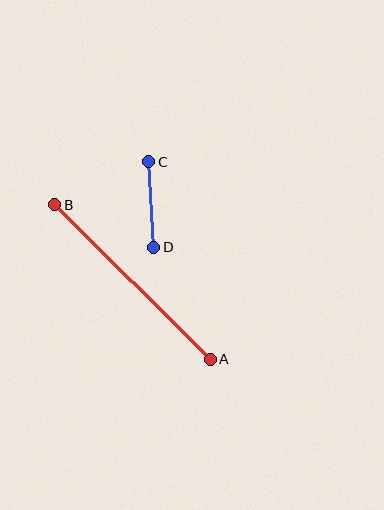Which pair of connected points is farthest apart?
Points A and B are farthest apart.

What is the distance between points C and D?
The distance is approximately 86 pixels.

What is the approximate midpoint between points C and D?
The midpoint is at approximately (151, 205) pixels.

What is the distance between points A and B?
The distance is approximately 219 pixels.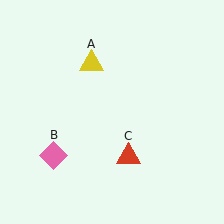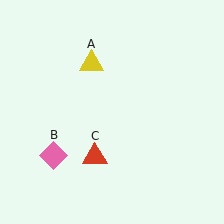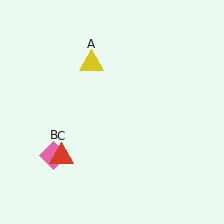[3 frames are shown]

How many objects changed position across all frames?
1 object changed position: red triangle (object C).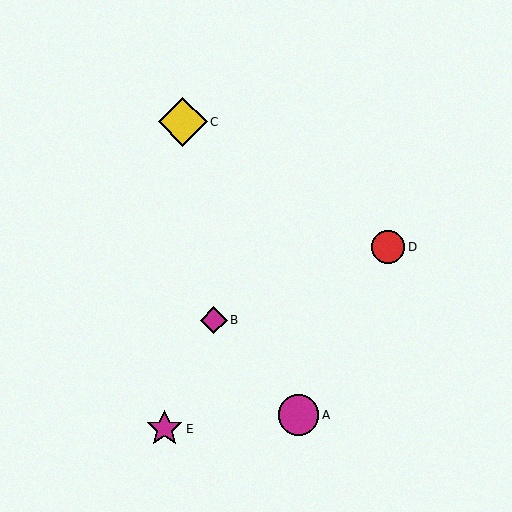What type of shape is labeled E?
Shape E is a magenta star.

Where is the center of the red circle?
The center of the red circle is at (388, 247).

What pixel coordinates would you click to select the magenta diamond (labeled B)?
Click at (214, 320) to select the magenta diamond B.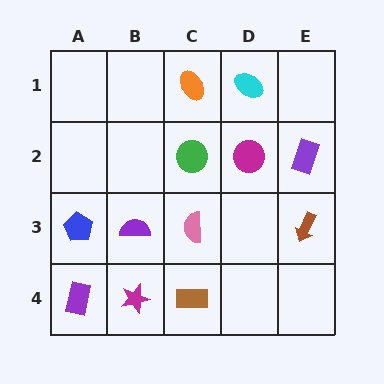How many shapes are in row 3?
4 shapes.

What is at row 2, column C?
A green circle.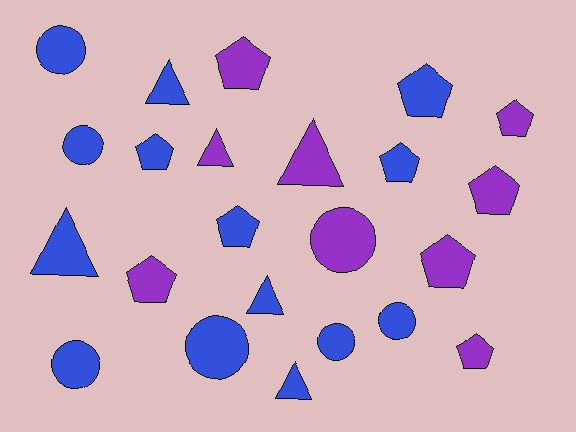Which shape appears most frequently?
Pentagon, with 10 objects.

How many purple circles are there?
There is 1 purple circle.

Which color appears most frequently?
Blue, with 14 objects.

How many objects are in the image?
There are 23 objects.